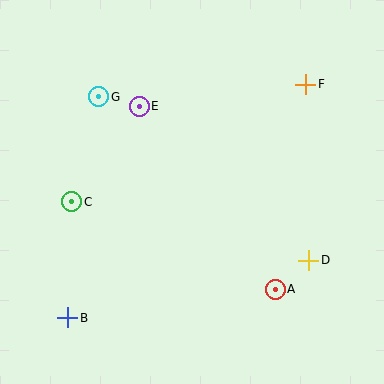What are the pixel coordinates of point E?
Point E is at (139, 106).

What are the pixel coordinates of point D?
Point D is at (309, 260).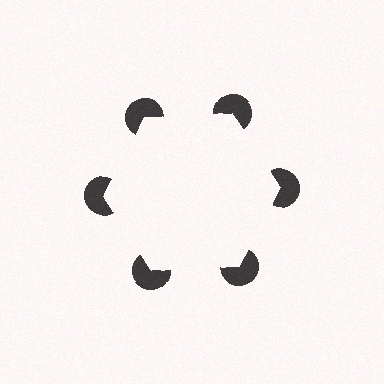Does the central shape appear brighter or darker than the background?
It typically appears slightly brighter than the background, even though no actual brightness change is drawn.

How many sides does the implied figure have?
6 sides.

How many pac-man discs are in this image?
There are 6 — one at each vertex of the illusory hexagon.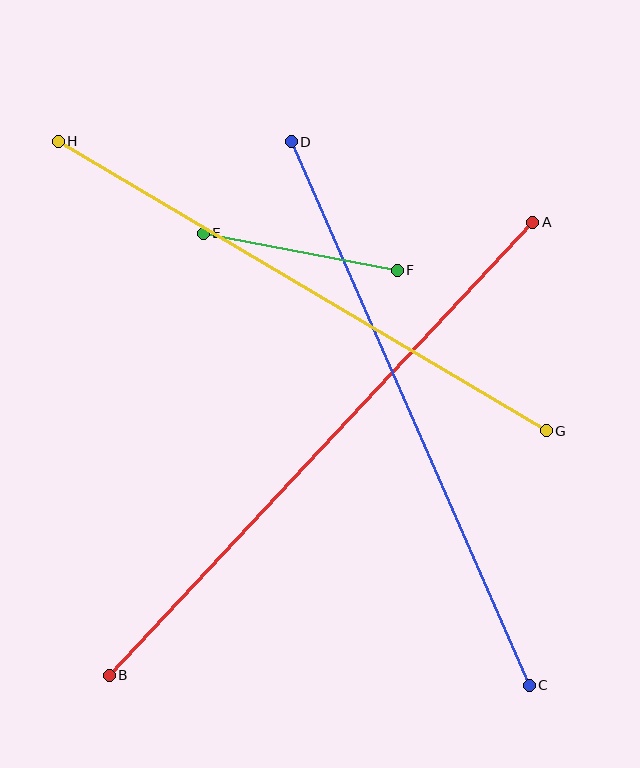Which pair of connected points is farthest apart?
Points A and B are farthest apart.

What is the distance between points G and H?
The distance is approximately 568 pixels.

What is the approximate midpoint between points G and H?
The midpoint is at approximately (302, 286) pixels.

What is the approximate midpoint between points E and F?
The midpoint is at approximately (300, 252) pixels.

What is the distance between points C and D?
The distance is approximately 593 pixels.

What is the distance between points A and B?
The distance is approximately 620 pixels.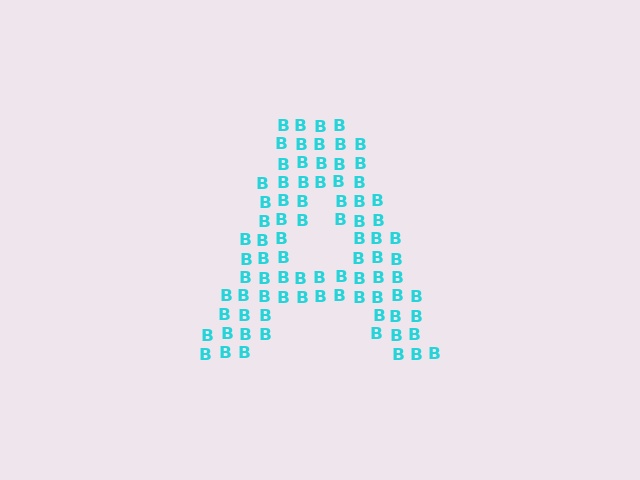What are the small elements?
The small elements are letter B's.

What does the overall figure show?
The overall figure shows the letter A.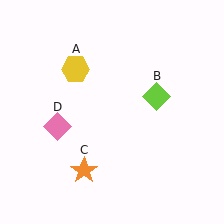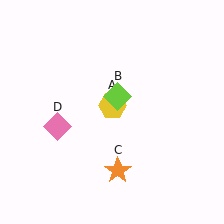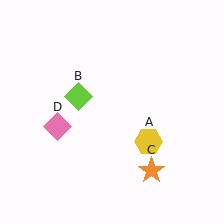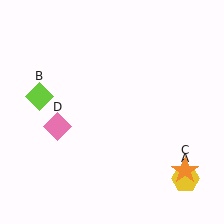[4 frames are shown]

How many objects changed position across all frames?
3 objects changed position: yellow hexagon (object A), lime diamond (object B), orange star (object C).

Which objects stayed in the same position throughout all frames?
Pink diamond (object D) remained stationary.